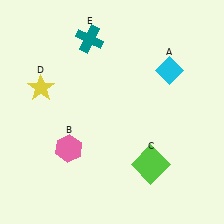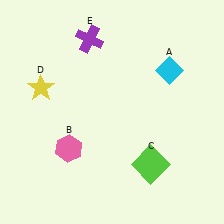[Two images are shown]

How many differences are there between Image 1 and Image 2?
There is 1 difference between the two images.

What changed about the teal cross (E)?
In Image 1, E is teal. In Image 2, it changed to purple.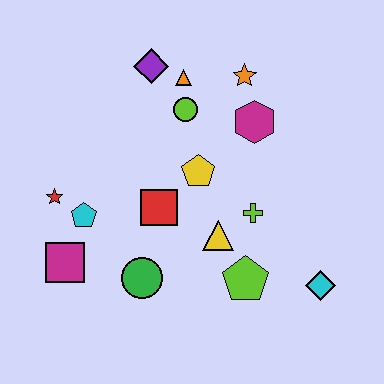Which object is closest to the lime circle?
The orange triangle is closest to the lime circle.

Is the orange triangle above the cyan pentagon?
Yes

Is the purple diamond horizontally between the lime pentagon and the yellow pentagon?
No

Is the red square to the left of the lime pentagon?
Yes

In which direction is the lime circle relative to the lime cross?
The lime circle is above the lime cross.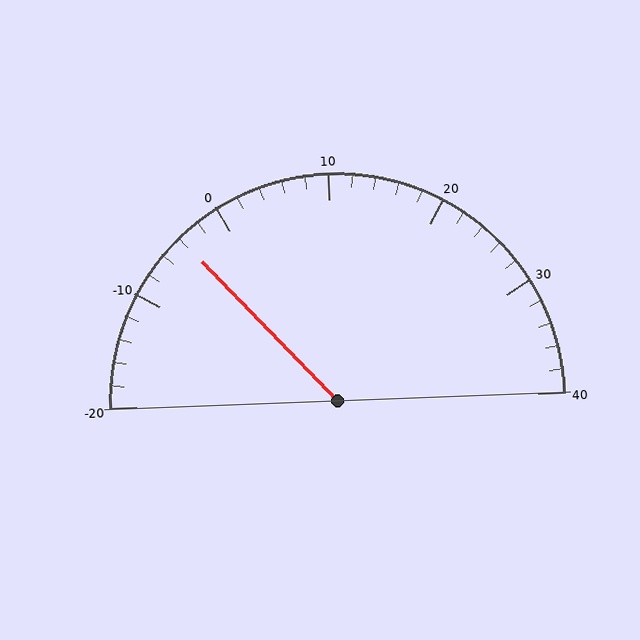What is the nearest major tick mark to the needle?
The nearest major tick mark is 0.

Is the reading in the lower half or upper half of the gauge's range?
The reading is in the lower half of the range (-20 to 40).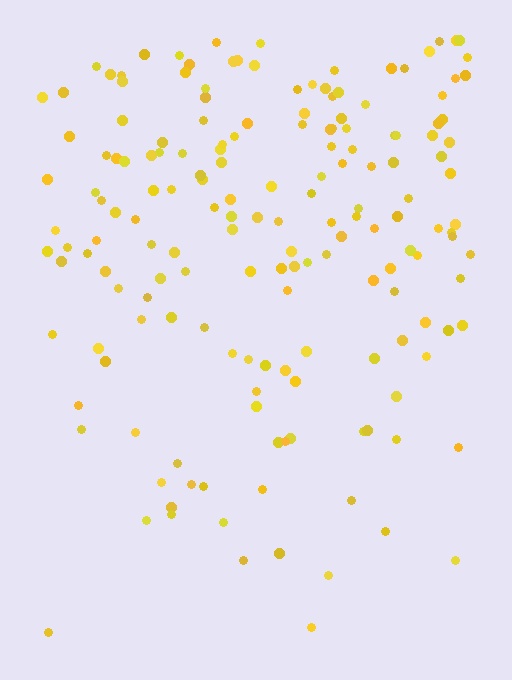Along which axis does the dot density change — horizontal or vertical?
Vertical.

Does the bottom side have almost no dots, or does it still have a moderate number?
Still a moderate number, just noticeably fewer than the top.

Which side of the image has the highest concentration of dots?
The top.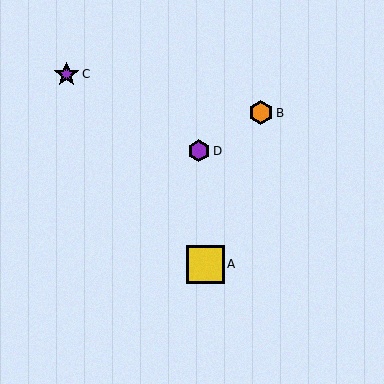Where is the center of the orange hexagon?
The center of the orange hexagon is at (261, 113).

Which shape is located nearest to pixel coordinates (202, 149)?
The purple hexagon (labeled D) at (199, 151) is nearest to that location.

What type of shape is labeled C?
Shape C is a purple star.